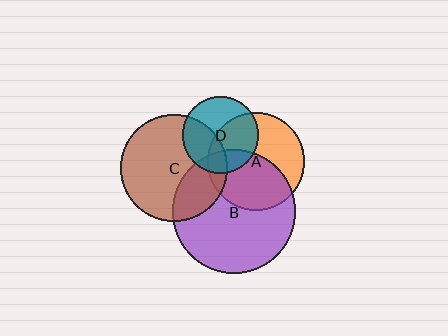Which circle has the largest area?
Circle B (purple).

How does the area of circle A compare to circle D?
Approximately 1.6 times.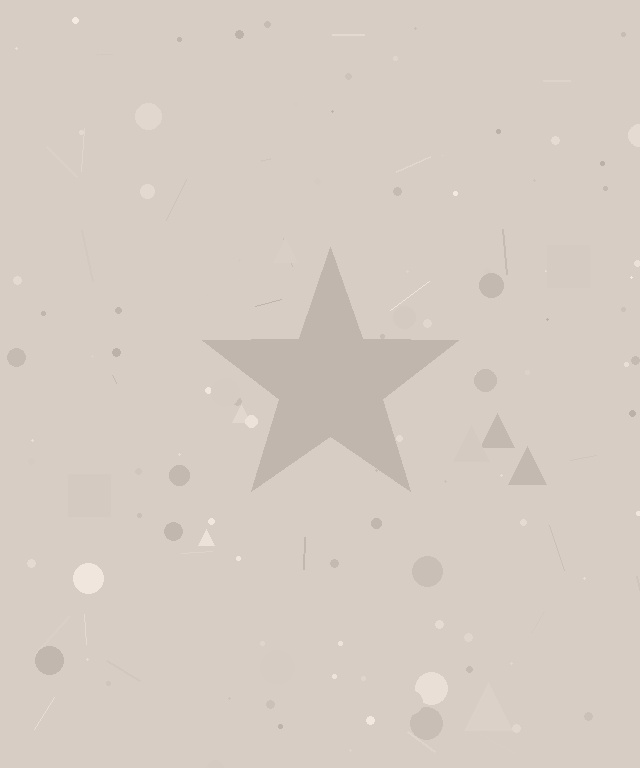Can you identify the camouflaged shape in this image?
The camouflaged shape is a star.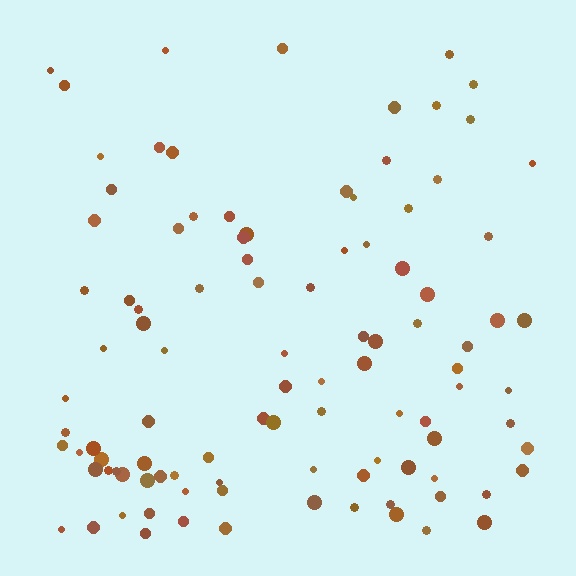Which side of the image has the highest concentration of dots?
The bottom.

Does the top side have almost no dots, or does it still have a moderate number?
Still a moderate number, just noticeably fewer than the bottom.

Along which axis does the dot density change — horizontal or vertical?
Vertical.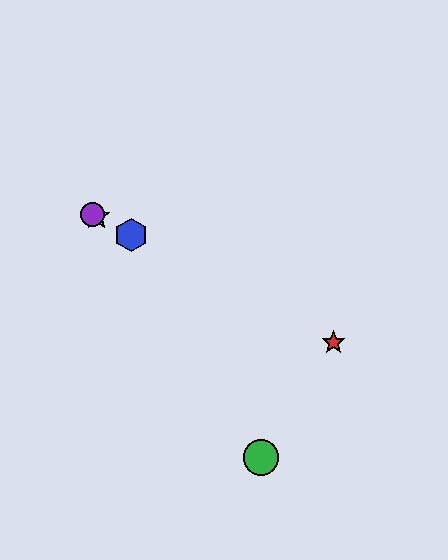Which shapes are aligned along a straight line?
The red star, the blue hexagon, the yellow star, the purple circle are aligned along a straight line.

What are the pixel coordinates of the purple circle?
The purple circle is at (92, 214).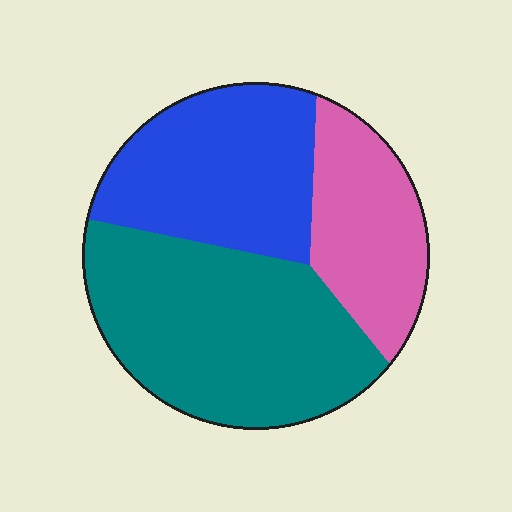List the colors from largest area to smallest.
From largest to smallest: teal, blue, pink.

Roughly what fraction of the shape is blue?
Blue takes up between a sixth and a third of the shape.